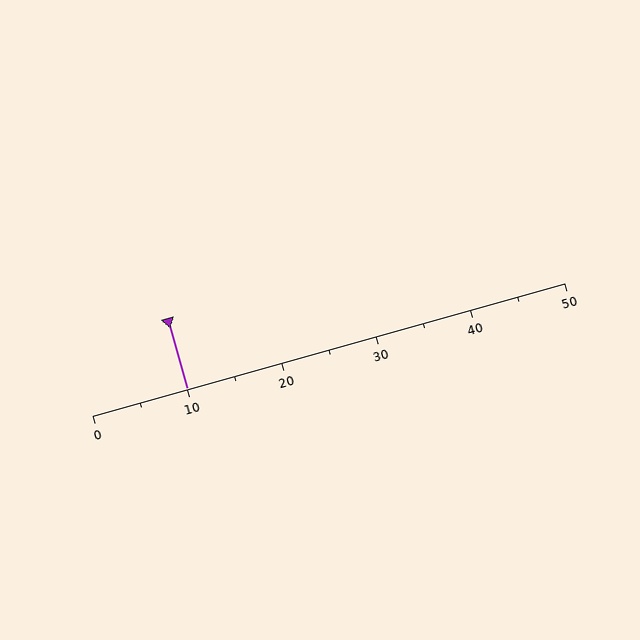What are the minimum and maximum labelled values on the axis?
The axis runs from 0 to 50.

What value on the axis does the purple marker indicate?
The marker indicates approximately 10.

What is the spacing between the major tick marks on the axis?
The major ticks are spaced 10 apart.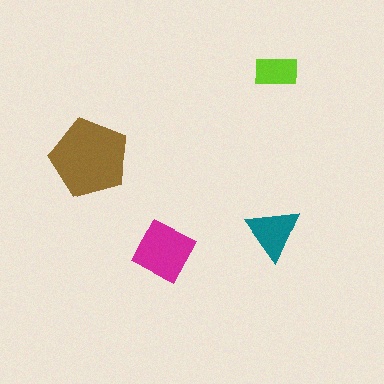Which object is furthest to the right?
The lime rectangle is rightmost.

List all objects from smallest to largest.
The lime rectangle, the teal triangle, the magenta diamond, the brown pentagon.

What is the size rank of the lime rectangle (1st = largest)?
4th.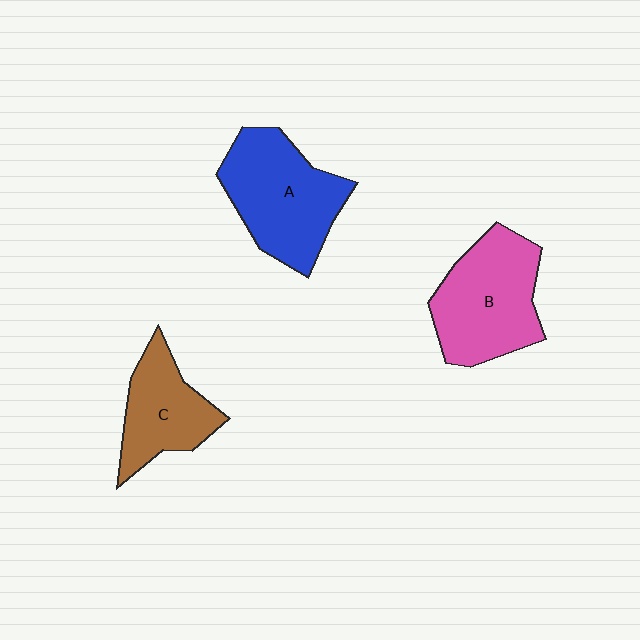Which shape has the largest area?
Shape A (blue).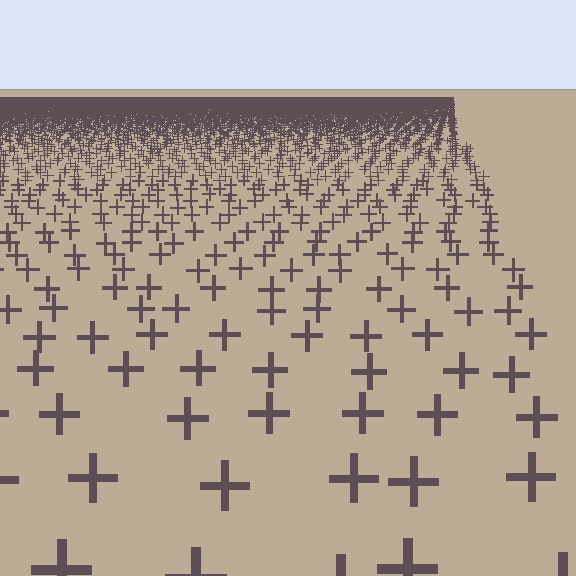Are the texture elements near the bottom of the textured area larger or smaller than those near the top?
Larger. Near the bottom, elements are closer to the viewer and appear at a bigger on-screen size.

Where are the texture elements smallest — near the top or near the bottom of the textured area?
Near the top.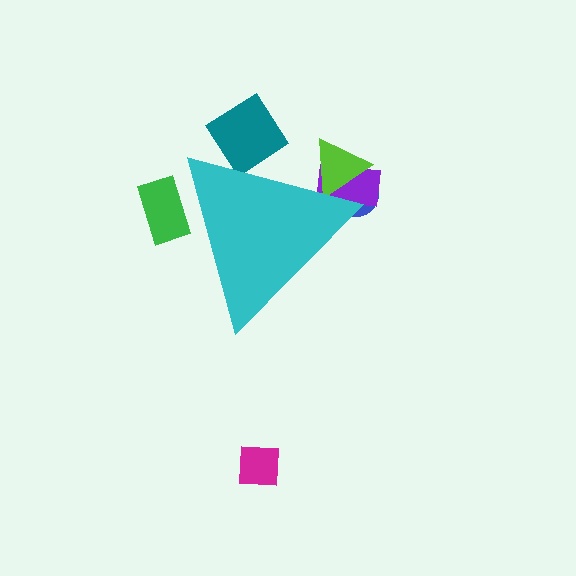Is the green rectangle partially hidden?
Yes, the green rectangle is partially hidden behind the cyan triangle.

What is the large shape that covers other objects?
A cyan triangle.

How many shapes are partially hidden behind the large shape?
5 shapes are partially hidden.